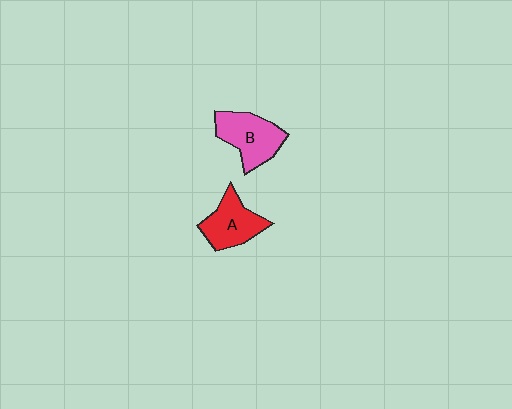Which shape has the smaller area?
Shape A (red).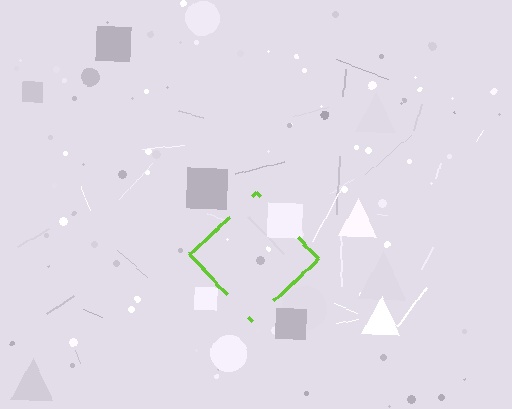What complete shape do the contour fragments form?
The contour fragments form a diamond.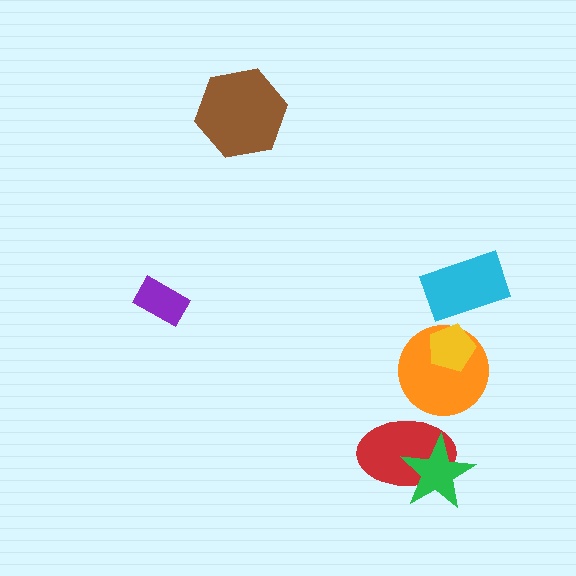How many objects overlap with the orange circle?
1 object overlaps with the orange circle.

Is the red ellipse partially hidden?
Yes, it is partially covered by another shape.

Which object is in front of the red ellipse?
The green star is in front of the red ellipse.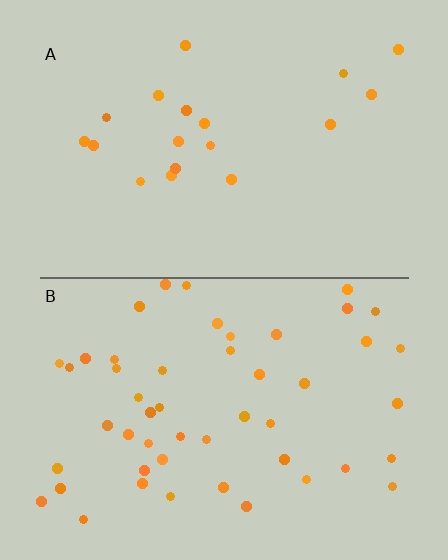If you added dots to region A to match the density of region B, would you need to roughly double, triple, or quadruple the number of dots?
Approximately triple.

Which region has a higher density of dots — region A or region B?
B (the bottom).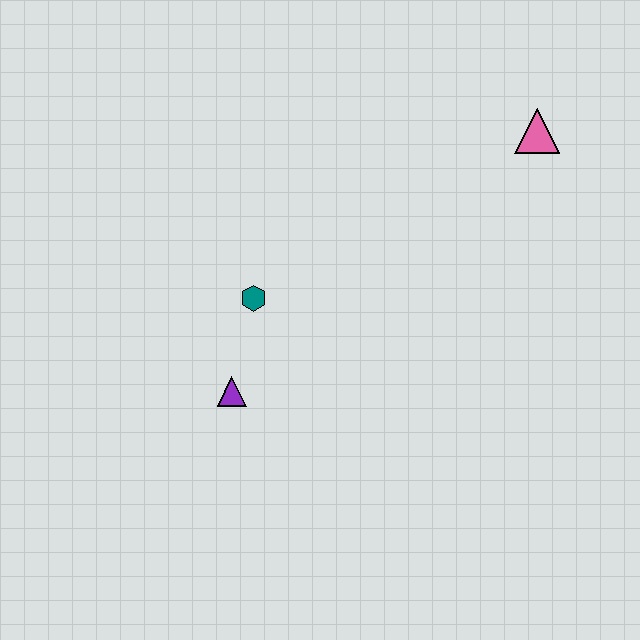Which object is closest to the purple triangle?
The teal hexagon is closest to the purple triangle.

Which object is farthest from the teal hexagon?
The pink triangle is farthest from the teal hexagon.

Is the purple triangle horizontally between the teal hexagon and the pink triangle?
No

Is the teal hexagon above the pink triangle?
No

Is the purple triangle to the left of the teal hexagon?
Yes